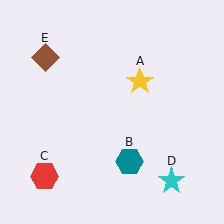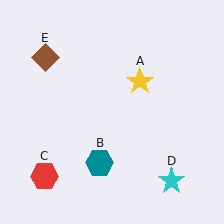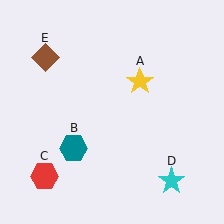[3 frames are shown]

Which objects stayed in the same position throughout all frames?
Yellow star (object A) and red hexagon (object C) and cyan star (object D) and brown diamond (object E) remained stationary.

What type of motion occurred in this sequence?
The teal hexagon (object B) rotated clockwise around the center of the scene.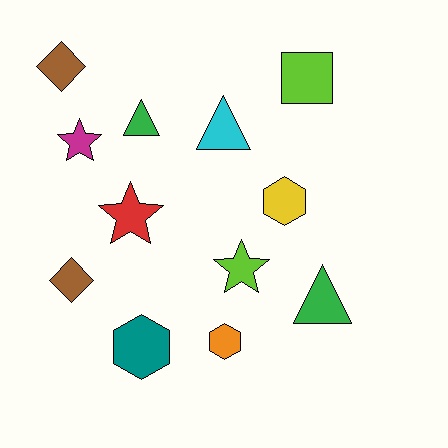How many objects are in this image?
There are 12 objects.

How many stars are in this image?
There are 3 stars.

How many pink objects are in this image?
There are no pink objects.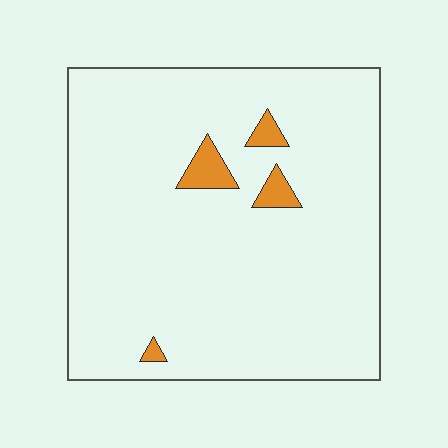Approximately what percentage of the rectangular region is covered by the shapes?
Approximately 5%.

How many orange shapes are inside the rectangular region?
4.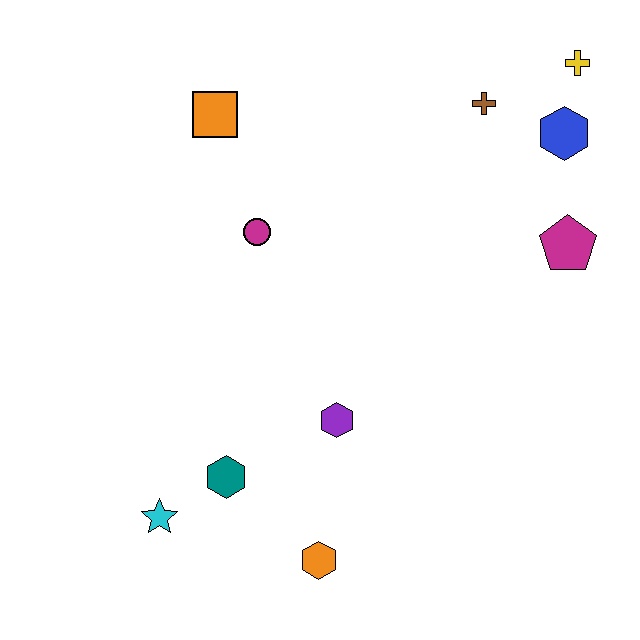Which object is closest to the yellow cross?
The blue hexagon is closest to the yellow cross.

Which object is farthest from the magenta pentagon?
The cyan star is farthest from the magenta pentagon.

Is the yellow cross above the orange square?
Yes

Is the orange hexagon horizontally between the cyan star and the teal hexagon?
No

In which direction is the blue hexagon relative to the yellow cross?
The blue hexagon is below the yellow cross.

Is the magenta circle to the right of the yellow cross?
No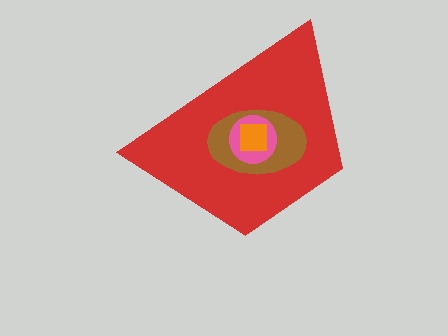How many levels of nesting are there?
4.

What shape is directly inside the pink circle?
The orange square.